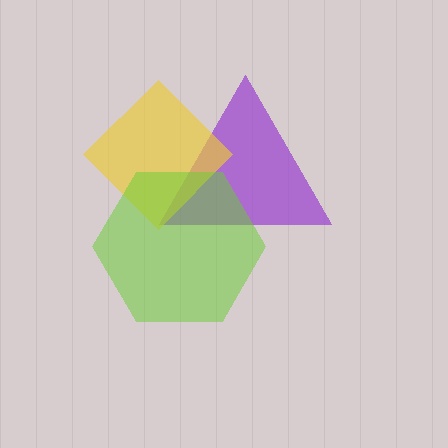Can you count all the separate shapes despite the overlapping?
Yes, there are 3 separate shapes.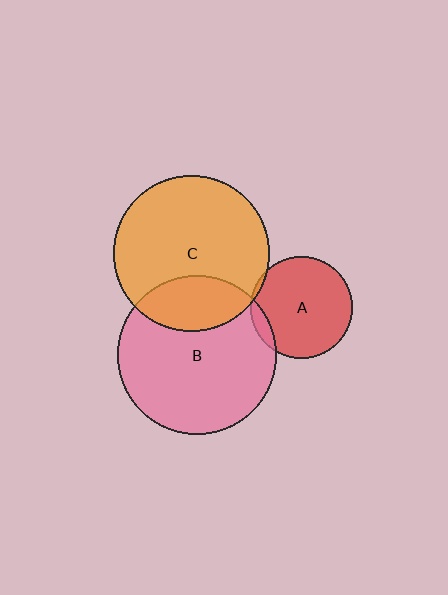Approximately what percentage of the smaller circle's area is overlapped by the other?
Approximately 5%.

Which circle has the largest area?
Circle B (pink).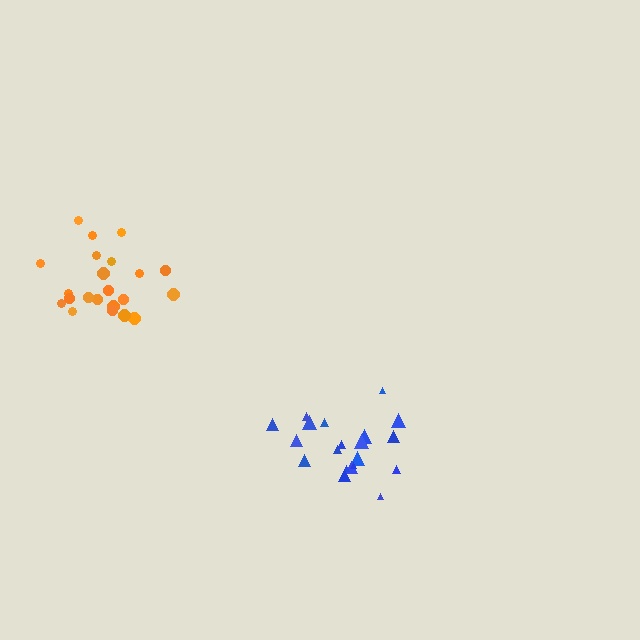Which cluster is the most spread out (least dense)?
Blue.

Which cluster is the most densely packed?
Orange.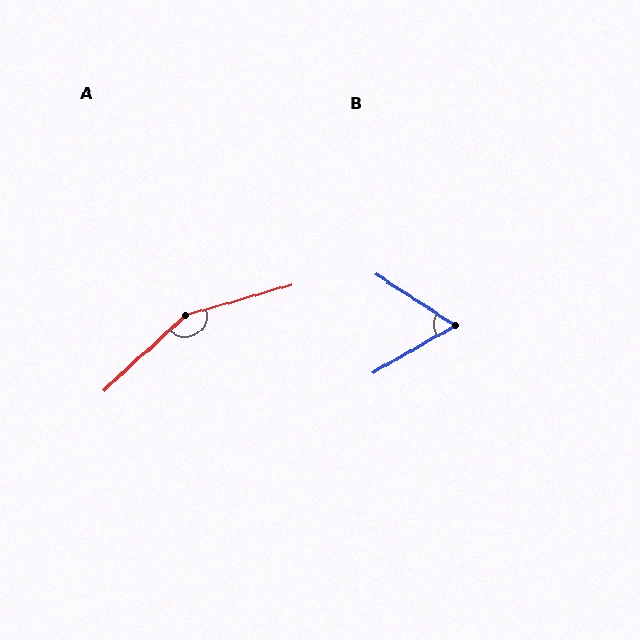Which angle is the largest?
A, at approximately 153 degrees.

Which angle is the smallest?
B, at approximately 63 degrees.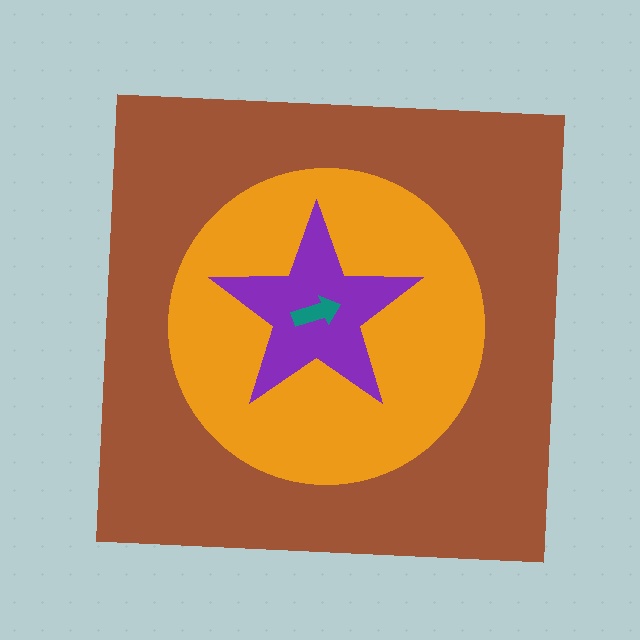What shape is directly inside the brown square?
The orange circle.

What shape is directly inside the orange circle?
The purple star.